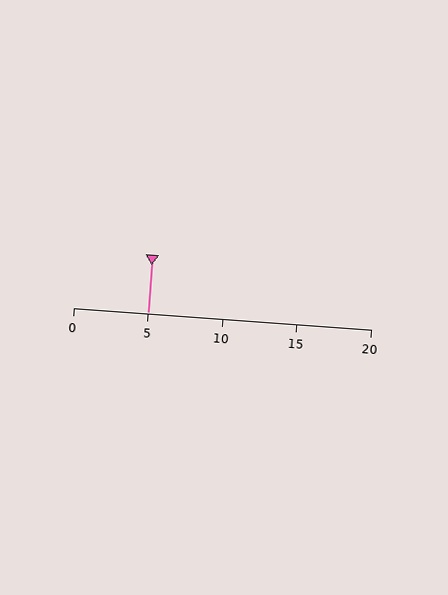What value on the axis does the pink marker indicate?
The marker indicates approximately 5.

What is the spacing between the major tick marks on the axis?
The major ticks are spaced 5 apart.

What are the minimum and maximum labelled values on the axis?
The axis runs from 0 to 20.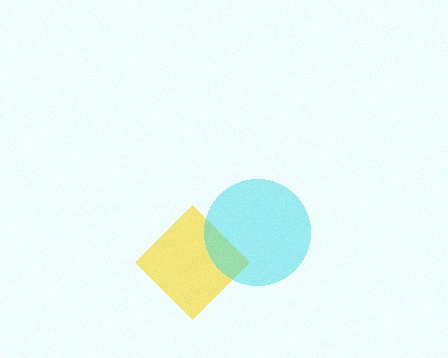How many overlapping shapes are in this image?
There are 2 overlapping shapes in the image.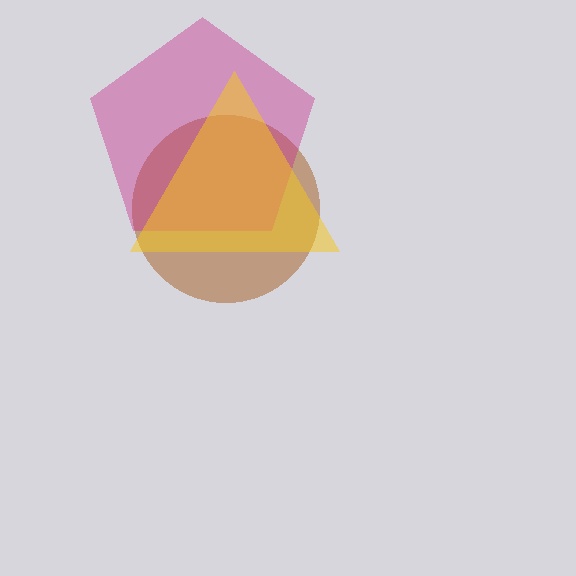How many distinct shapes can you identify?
There are 3 distinct shapes: a brown circle, a magenta pentagon, a yellow triangle.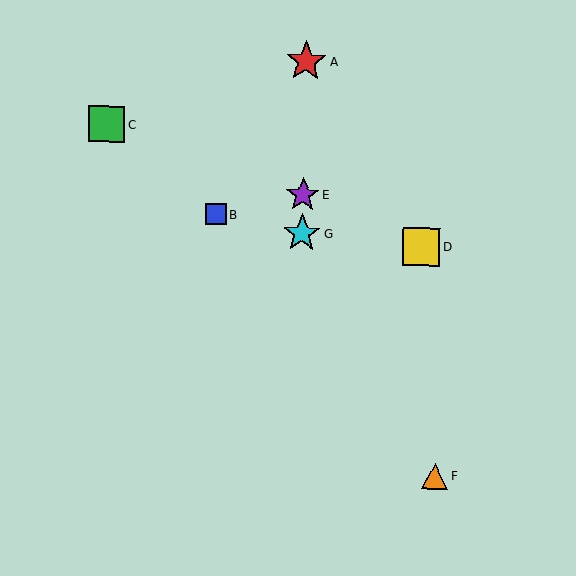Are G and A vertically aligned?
Yes, both are at x≈302.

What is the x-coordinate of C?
Object C is at x≈107.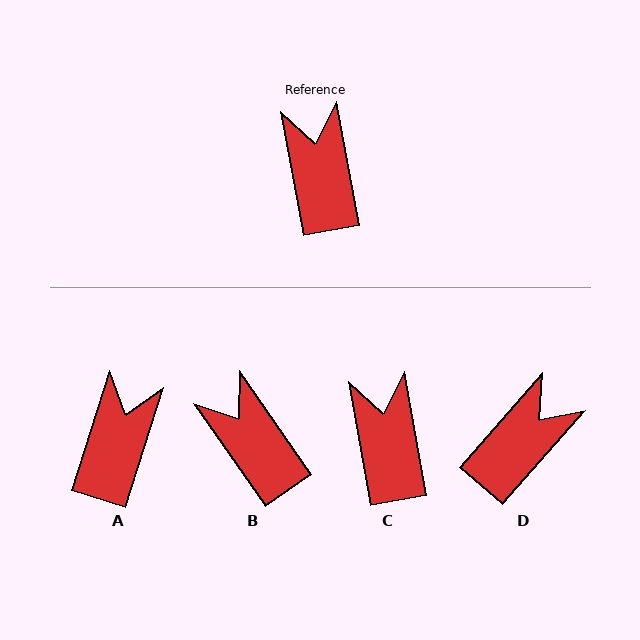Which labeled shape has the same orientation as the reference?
C.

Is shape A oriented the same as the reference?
No, it is off by about 28 degrees.